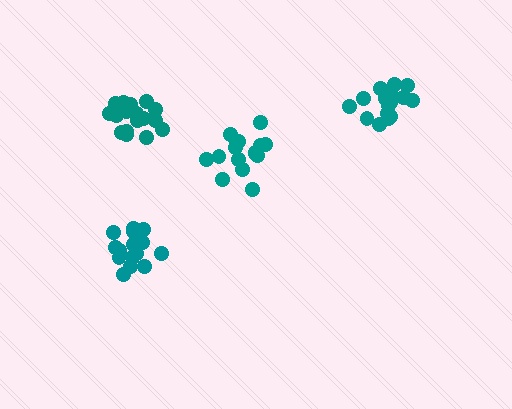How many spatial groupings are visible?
There are 4 spatial groupings.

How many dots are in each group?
Group 1: 15 dots, Group 2: 17 dots, Group 3: 18 dots, Group 4: 16 dots (66 total).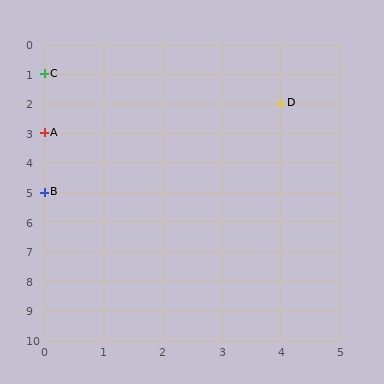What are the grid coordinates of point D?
Point D is at grid coordinates (4, 2).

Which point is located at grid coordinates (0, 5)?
Point B is at (0, 5).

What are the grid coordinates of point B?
Point B is at grid coordinates (0, 5).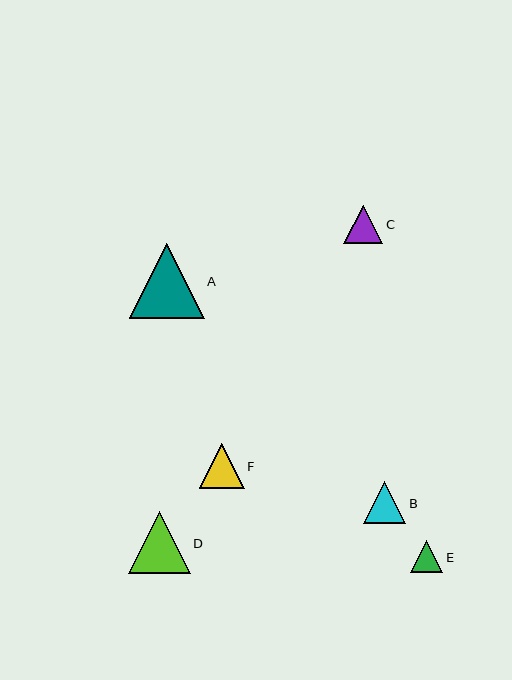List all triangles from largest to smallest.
From largest to smallest: A, D, F, B, C, E.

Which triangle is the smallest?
Triangle E is the smallest with a size of approximately 32 pixels.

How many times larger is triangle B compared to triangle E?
Triangle B is approximately 1.3 times the size of triangle E.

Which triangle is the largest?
Triangle A is the largest with a size of approximately 75 pixels.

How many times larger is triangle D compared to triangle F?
Triangle D is approximately 1.4 times the size of triangle F.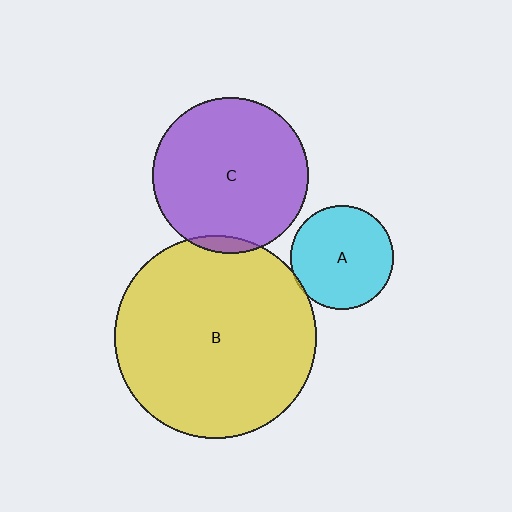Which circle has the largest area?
Circle B (yellow).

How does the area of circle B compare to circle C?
Approximately 1.7 times.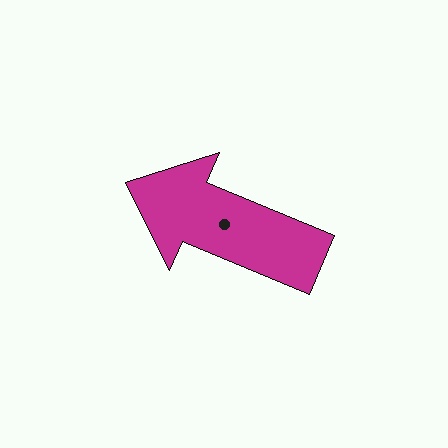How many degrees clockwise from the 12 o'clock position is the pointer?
Approximately 293 degrees.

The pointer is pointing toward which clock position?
Roughly 10 o'clock.